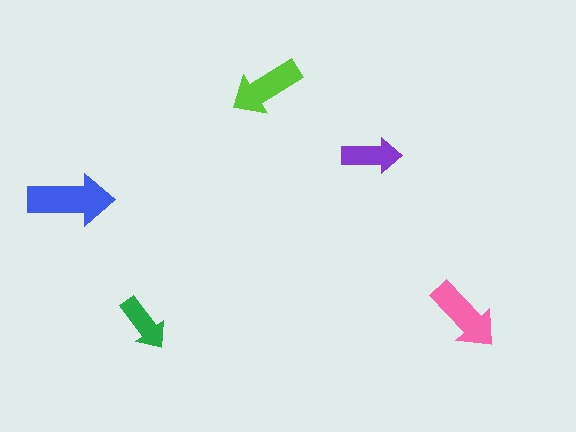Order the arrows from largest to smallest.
the blue one, the pink one, the lime one, the purple one, the green one.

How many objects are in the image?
There are 5 objects in the image.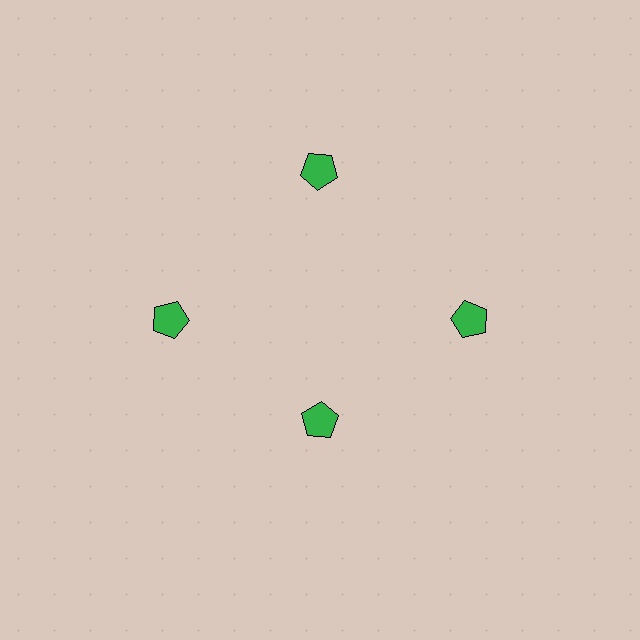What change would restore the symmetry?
The symmetry would be restored by moving it outward, back onto the ring so that all 4 pentagons sit at equal angles and equal distance from the center.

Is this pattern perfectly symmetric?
No. The 4 green pentagons are arranged in a ring, but one element near the 6 o'clock position is pulled inward toward the center, breaking the 4-fold rotational symmetry.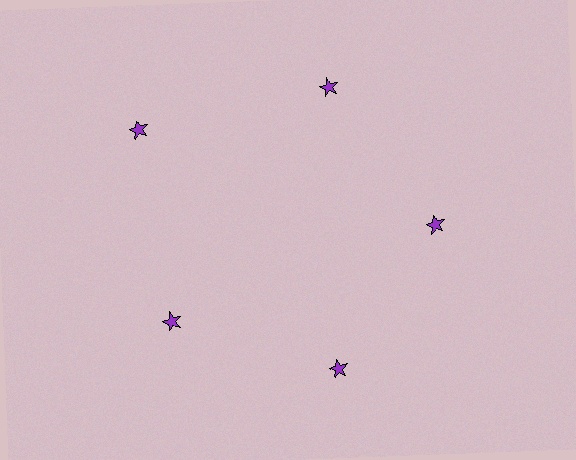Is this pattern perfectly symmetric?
No. The 5 purple stars are arranged in a ring, but one element near the 10 o'clock position is pushed outward from the center, breaking the 5-fold rotational symmetry.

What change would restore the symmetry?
The symmetry would be restored by moving it inward, back onto the ring so that all 5 stars sit at equal angles and equal distance from the center.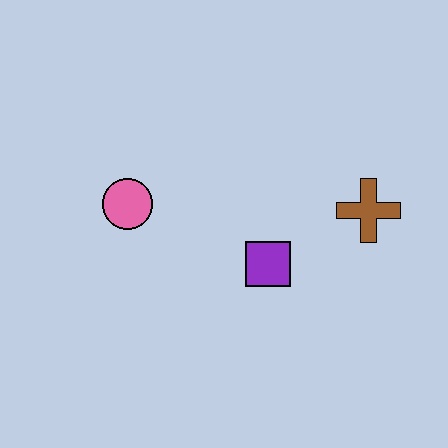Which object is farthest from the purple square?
The pink circle is farthest from the purple square.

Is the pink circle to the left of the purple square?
Yes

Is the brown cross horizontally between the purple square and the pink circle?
No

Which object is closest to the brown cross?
The purple square is closest to the brown cross.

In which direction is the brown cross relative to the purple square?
The brown cross is to the right of the purple square.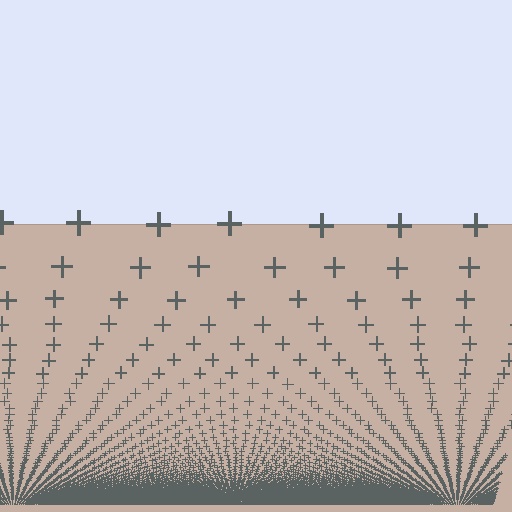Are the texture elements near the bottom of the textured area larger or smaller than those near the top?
Smaller. The gradient is inverted — elements near the bottom are smaller and denser.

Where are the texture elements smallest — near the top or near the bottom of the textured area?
Near the bottom.